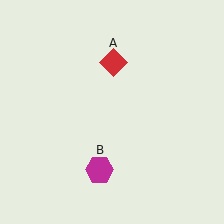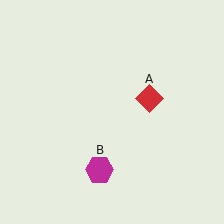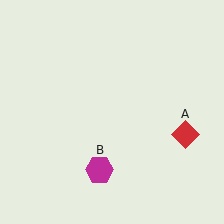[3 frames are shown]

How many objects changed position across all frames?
1 object changed position: red diamond (object A).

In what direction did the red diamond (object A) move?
The red diamond (object A) moved down and to the right.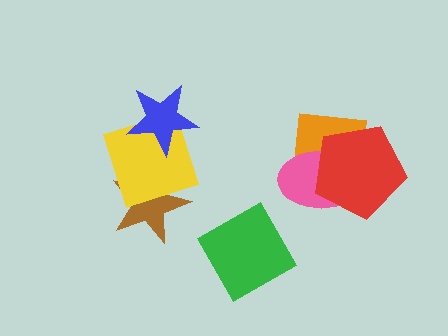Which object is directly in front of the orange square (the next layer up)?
The pink ellipse is directly in front of the orange square.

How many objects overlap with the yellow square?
2 objects overlap with the yellow square.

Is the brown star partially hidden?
Yes, it is partially covered by another shape.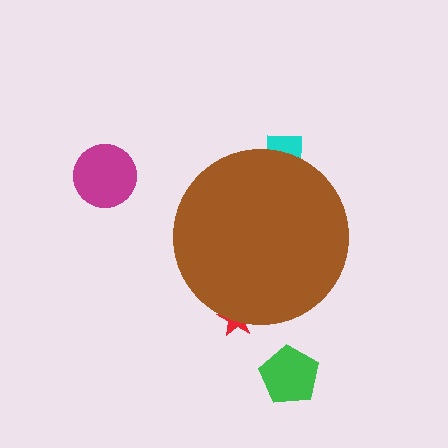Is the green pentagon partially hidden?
No, the green pentagon is fully visible.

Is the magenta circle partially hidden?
No, the magenta circle is fully visible.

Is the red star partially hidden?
Yes, the red star is partially hidden behind the brown circle.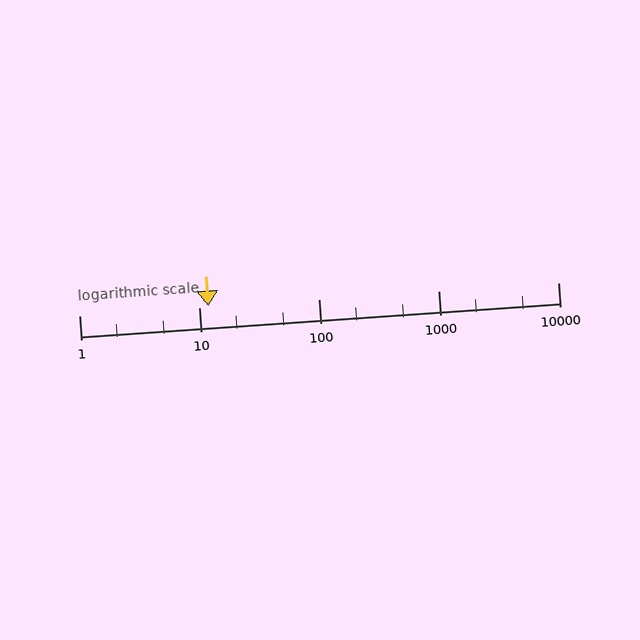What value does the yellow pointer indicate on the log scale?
The pointer indicates approximately 12.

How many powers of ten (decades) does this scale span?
The scale spans 4 decades, from 1 to 10000.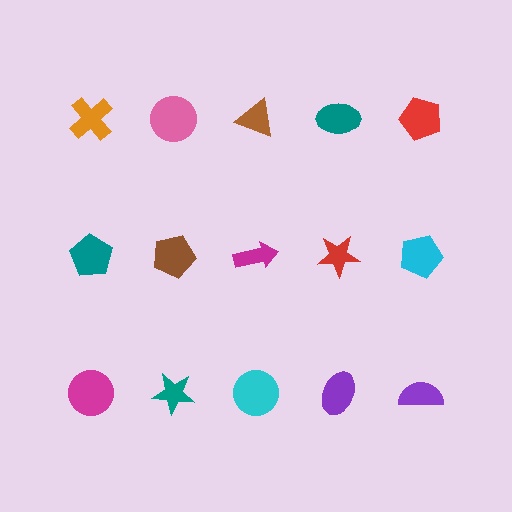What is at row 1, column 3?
A brown triangle.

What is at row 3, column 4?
A purple ellipse.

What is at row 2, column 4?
A red star.